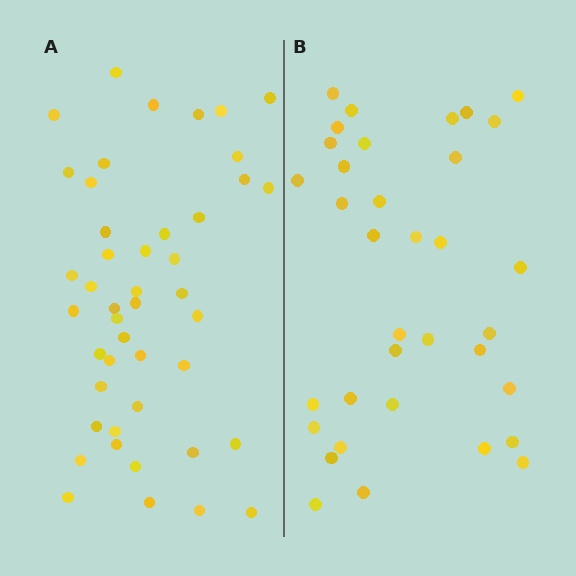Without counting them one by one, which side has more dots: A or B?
Region A (the left region) has more dots.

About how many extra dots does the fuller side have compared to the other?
Region A has roughly 10 or so more dots than region B.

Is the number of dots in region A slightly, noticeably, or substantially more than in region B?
Region A has noticeably more, but not dramatically so. The ratio is roughly 1.3 to 1.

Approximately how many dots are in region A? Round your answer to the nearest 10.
About 40 dots. (The exact count is 45, which rounds to 40.)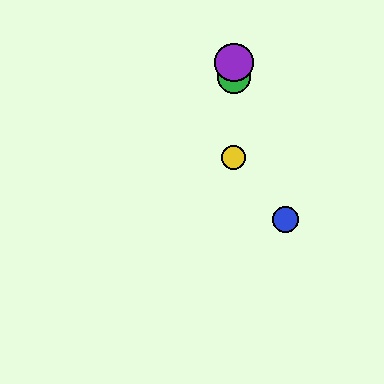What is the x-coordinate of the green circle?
The green circle is at x≈234.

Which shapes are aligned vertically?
The red circle, the green circle, the yellow circle, the purple circle are aligned vertically.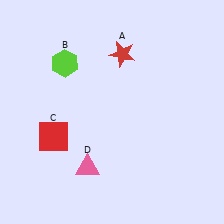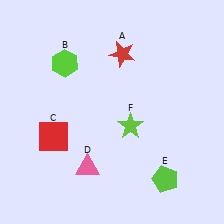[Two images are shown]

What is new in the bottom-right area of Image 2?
A lime pentagon (E) was added in the bottom-right area of Image 2.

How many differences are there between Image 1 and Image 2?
There are 2 differences between the two images.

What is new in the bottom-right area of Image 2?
A lime star (F) was added in the bottom-right area of Image 2.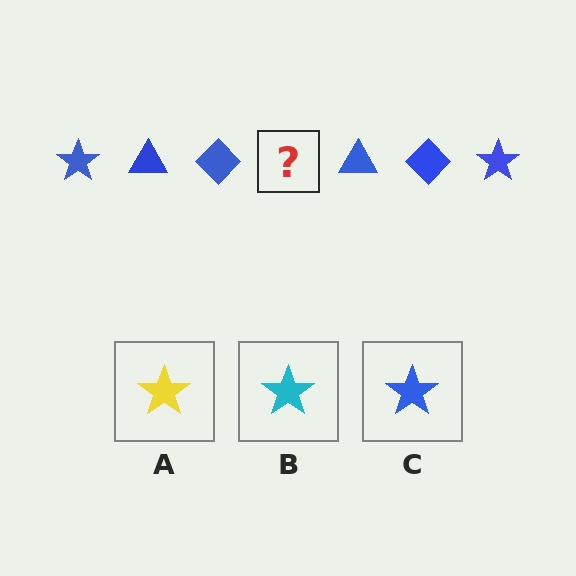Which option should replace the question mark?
Option C.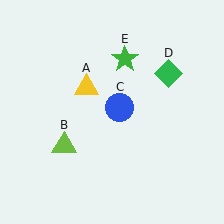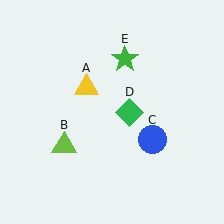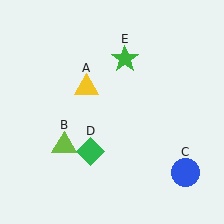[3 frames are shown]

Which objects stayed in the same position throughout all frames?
Yellow triangle (object A) and lime triangle (object B) and green star (object E) remained stationary.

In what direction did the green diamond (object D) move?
The green diamond (object D) moved down and to the left.